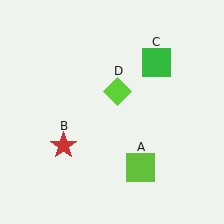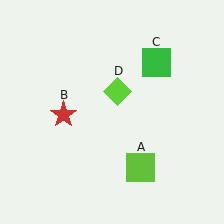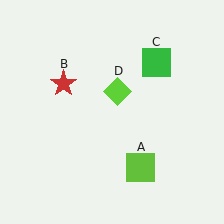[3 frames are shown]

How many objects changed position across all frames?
1 object changed position: red star (object B).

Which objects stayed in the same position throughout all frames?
Lime square (object A) and green square (object C) and lime diamond (object D) remained stationary.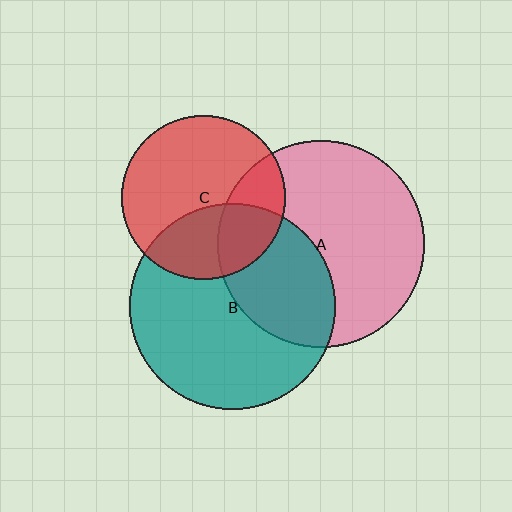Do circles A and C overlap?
Yes.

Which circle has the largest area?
Circle A (pink).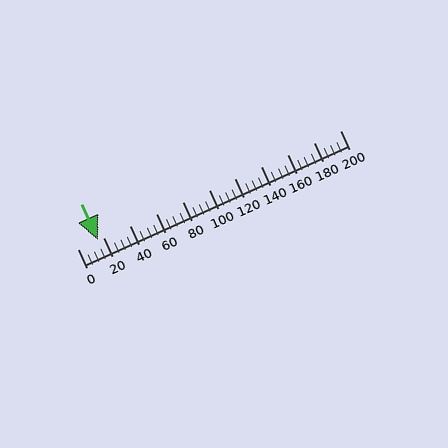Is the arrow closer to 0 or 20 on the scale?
The arrow is closer to 20.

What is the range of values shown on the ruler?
The ruler shows values from 0 to 200.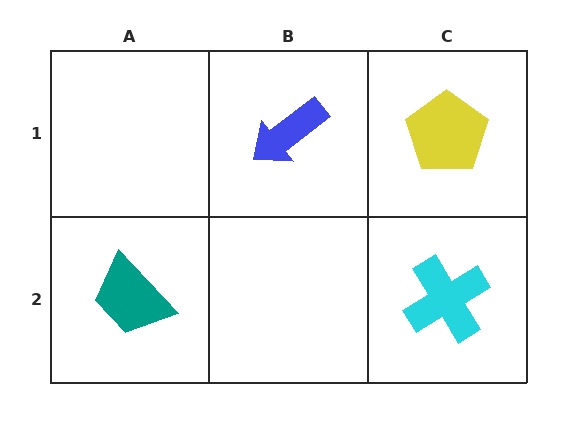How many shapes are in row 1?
2 shapes.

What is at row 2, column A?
A teal trapezoid.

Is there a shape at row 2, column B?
No, that cell is empty.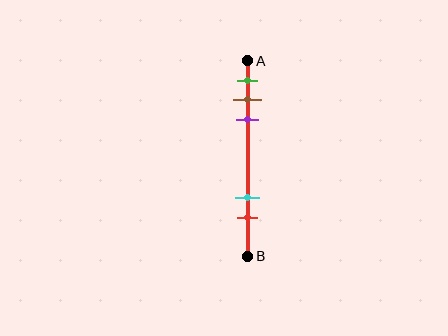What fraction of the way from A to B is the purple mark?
The purple mark is approximately 30% (0.3) of the way from A to B.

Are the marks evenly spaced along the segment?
No, the marks are not evenly spaced.